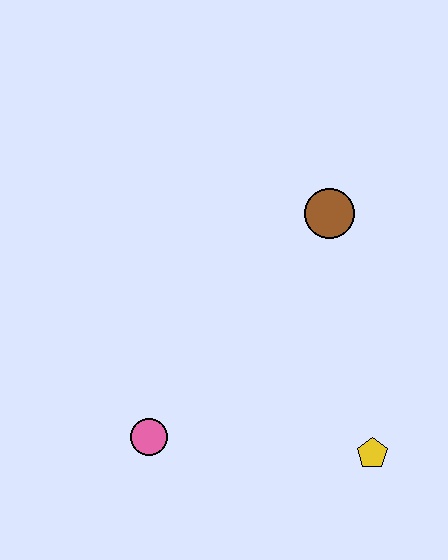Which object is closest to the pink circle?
The yellow pentagon is closest to the pink circle.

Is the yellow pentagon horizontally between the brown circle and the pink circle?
No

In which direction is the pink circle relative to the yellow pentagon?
The pink circle is to the left of the yellow pentagon.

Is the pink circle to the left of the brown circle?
Yes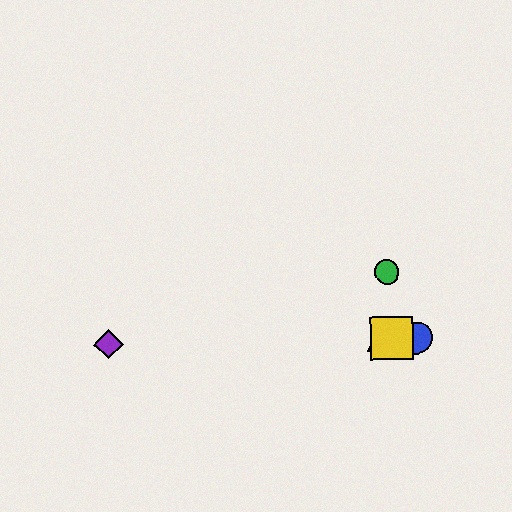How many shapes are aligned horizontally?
4 shapes (the red triangle, the blue circle, the yellow square, the purple diamond) are aligned horizontally.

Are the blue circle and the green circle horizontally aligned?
No, the blue circle is at y≈338 and the green circle is at y≈272.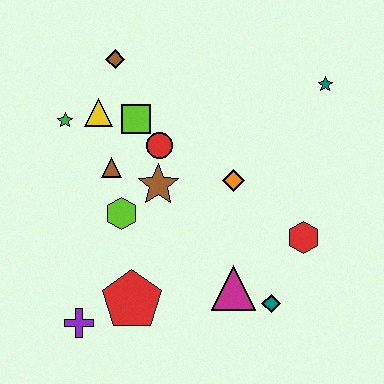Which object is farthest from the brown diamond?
The teal diamond is farthest from the brown diamond.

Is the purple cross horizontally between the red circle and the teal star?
No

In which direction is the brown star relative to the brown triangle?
The brown star is to the right of the brown triangle.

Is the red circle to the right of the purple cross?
Yes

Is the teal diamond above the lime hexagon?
No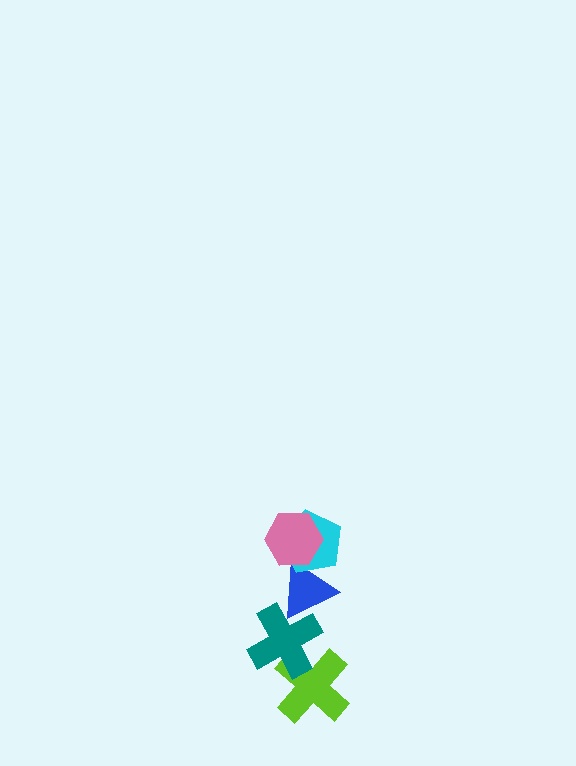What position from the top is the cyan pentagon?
The cyan pentagon is 2nd from the top.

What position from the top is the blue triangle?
The blue triangle is 3rd from the top.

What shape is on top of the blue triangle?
The cyan pentagon is on top of the blue triangle.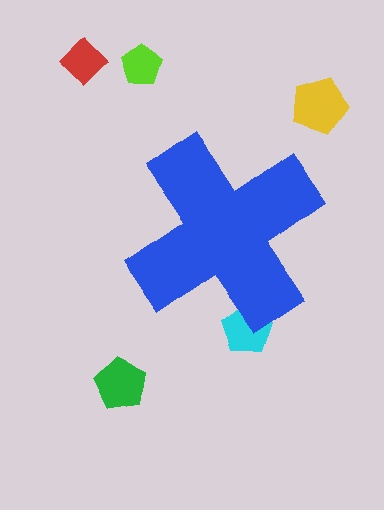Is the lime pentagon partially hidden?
No, the lime pentagon is fully visible.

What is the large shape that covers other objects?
A blue cross.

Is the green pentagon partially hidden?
No, the green pentagon is fully visible.